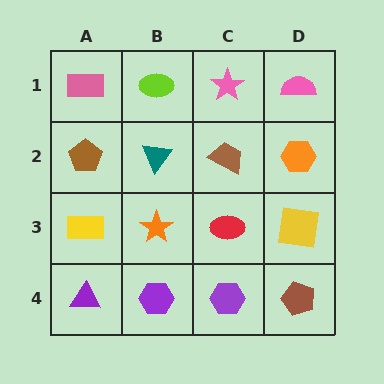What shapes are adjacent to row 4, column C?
A red ellipse (row 3, column C), a purple hexagon (row 4, column B), a brown pentagon (row 4, column D).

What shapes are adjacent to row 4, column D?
A yellow square (row 3, column D), a purple hexagon (row 4, column C).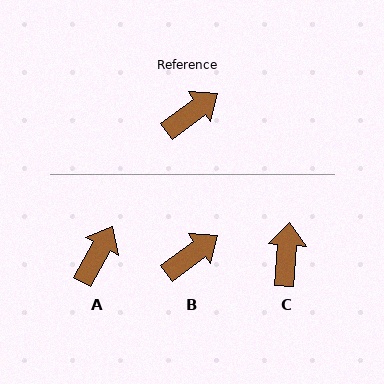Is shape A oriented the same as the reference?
No, it is off by about 25 degrees.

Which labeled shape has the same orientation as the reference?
B.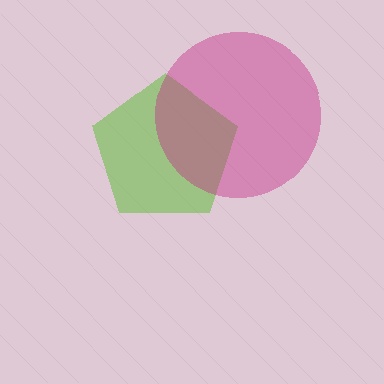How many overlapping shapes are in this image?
There are 2 overlapping shapes in the image.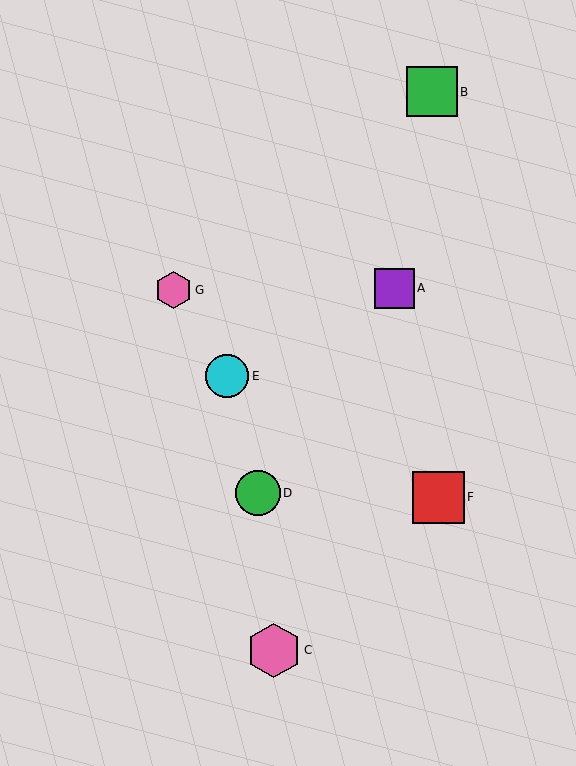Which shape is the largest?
The pink hexagon (labeled C) is the largest.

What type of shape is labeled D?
Shape D is a green circle.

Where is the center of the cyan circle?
The center of the cyan circle is at (227, 376).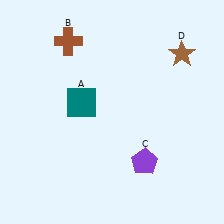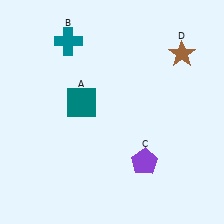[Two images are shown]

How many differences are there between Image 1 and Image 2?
There is 1 difference between the two images.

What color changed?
The cross (B) changed from brown in Image 1 to teal in Image 2.